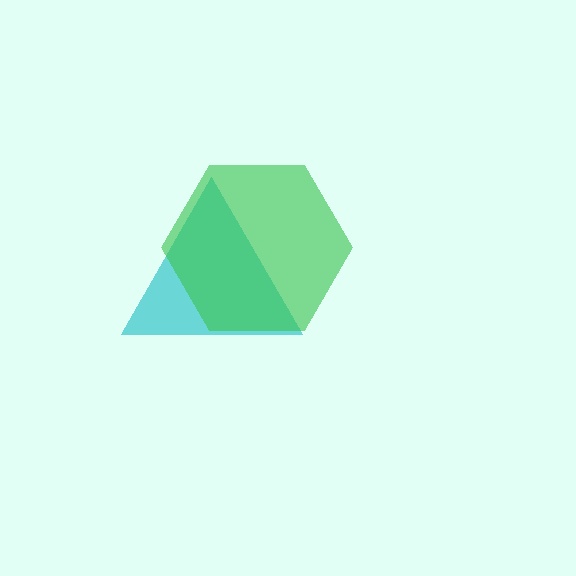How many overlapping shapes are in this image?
There are 2 overlapping shapes in the image.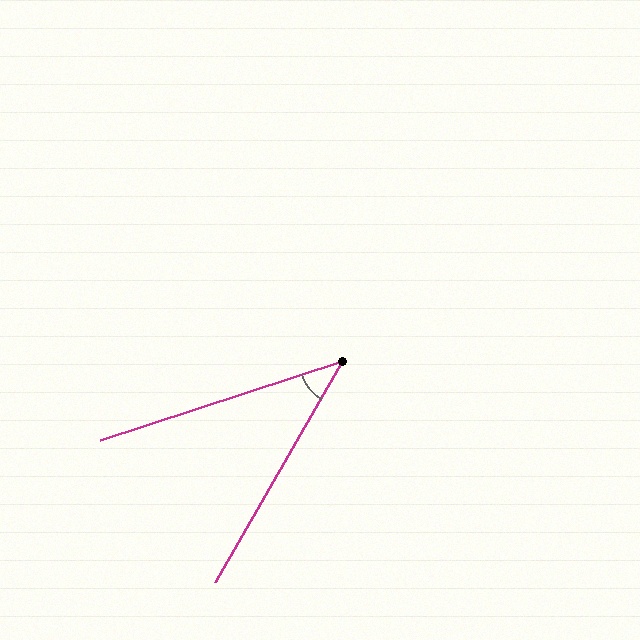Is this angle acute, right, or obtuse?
It is acute.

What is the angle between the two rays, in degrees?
Approximately 42 degrees.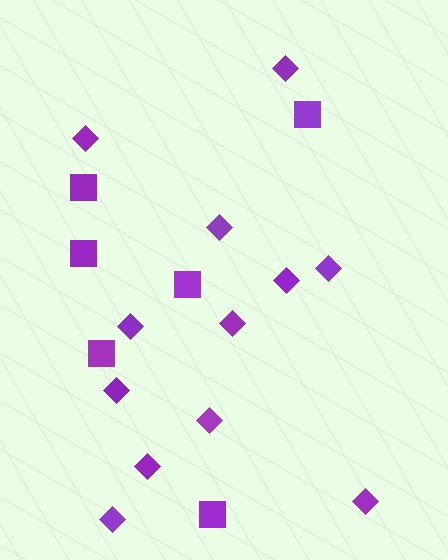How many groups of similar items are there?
There are 2 groups: one group of diamonds (12) and one group of squares (6).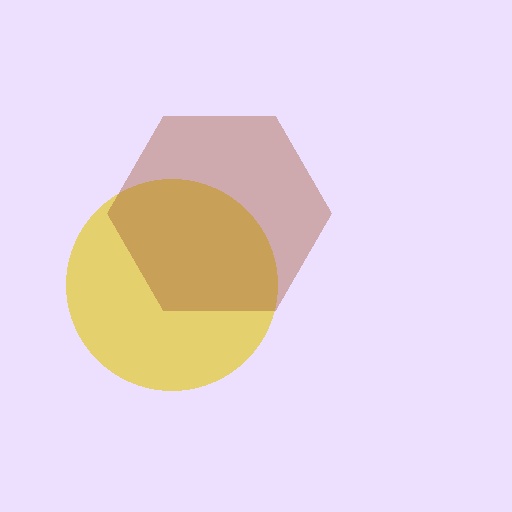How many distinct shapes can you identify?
There are 2 distinct shapes: a yellow circle, a brown hexagon.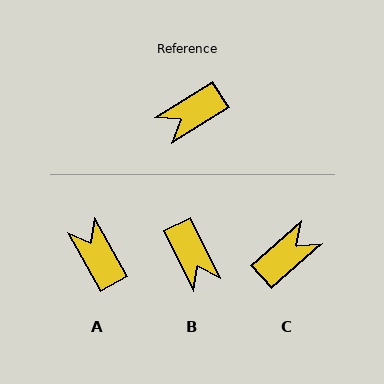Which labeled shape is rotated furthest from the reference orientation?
C, about 170 degrees away.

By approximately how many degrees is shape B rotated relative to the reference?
Approximately 84 degrees counter-clockwise.